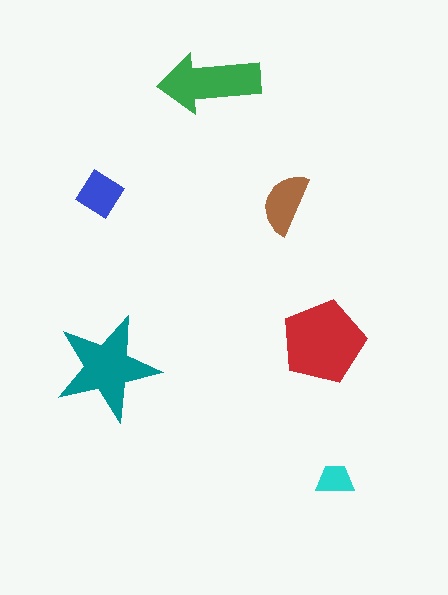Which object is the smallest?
The cyan trapezoid.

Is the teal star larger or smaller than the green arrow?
Larger.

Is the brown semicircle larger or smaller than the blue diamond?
Larger.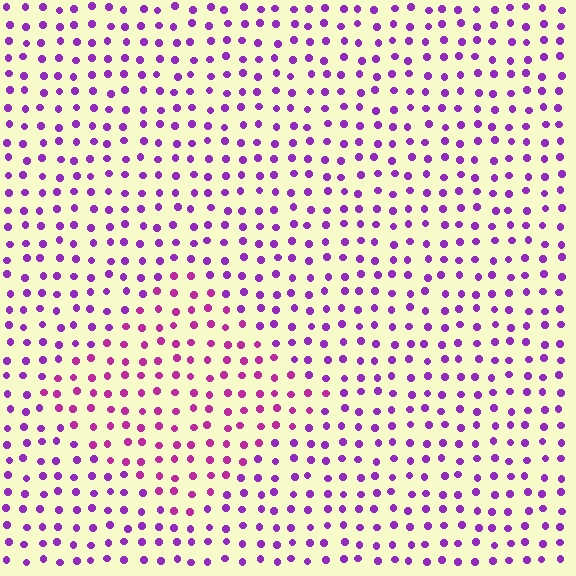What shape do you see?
I see a diamond.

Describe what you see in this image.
The image is filled with small purple elements in a uniform arrangement. A diamond-shaped region is visible where the elements are tinted to a slightly different hue, forming a subtle color boundary.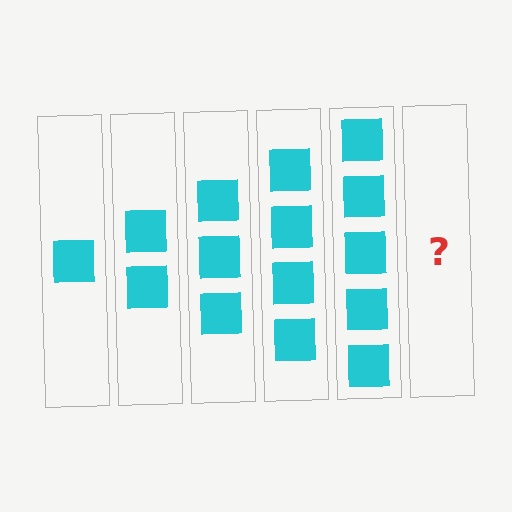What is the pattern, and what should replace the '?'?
The pattern is that each step adds one more square. The '?' should be 6 squares.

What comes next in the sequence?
The next element should be 6 squares.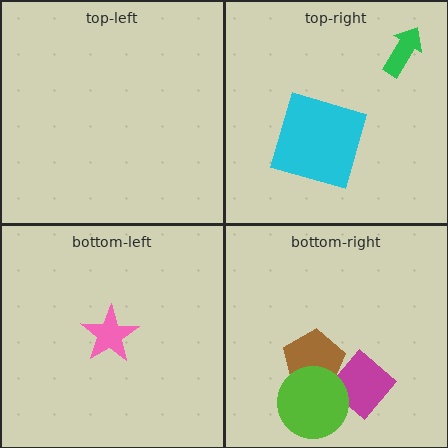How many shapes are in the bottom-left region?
1.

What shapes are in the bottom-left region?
The pink star.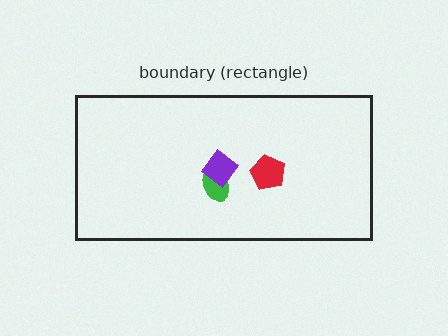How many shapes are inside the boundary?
3 inside, 0 outside.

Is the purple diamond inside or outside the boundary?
Inside.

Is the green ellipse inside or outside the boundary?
Inside.